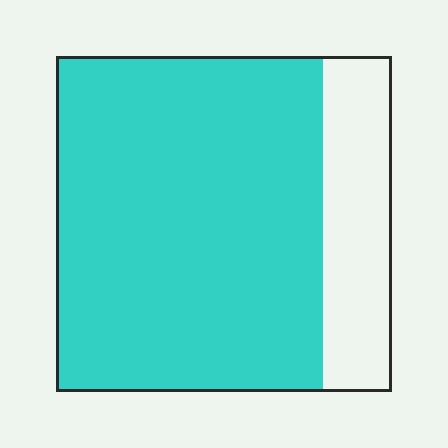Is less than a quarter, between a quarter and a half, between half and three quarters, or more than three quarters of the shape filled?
More than three quarters.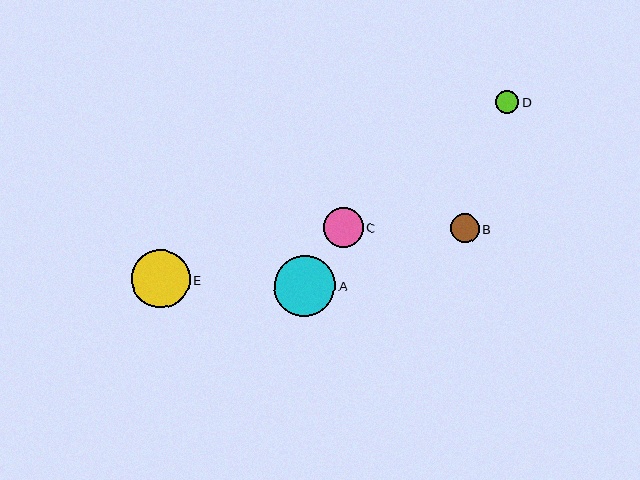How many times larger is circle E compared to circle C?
Circle E is approximately 1.5 times the size of circle C.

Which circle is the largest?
Circle A is the largest with a size of approximately 61 pixels.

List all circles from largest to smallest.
From largest to smallest: A, E, C, B, D.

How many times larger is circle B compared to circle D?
Circle B is approximately 1.2 times the size of circle D.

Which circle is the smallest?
Circle D is the smallest with a size of approximately 23 pixels.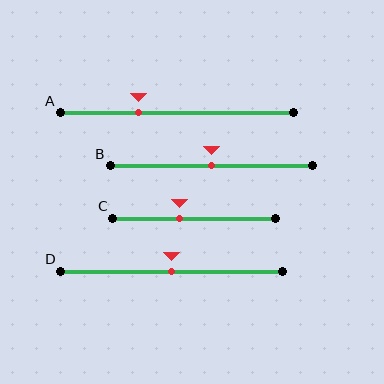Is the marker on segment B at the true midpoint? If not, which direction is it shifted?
Yes, the marker on segment B is at the true midpoint.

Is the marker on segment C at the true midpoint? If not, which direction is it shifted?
No, the marker on segment C is shifted to the left by about 9% of the segment length.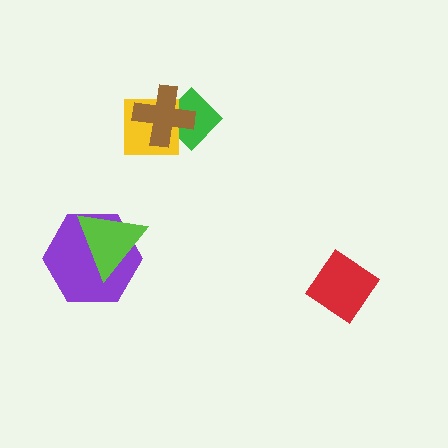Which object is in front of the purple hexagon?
The lime triangle is in front of the purple hexagon.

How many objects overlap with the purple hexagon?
1 object overlaps with the purple hexagon.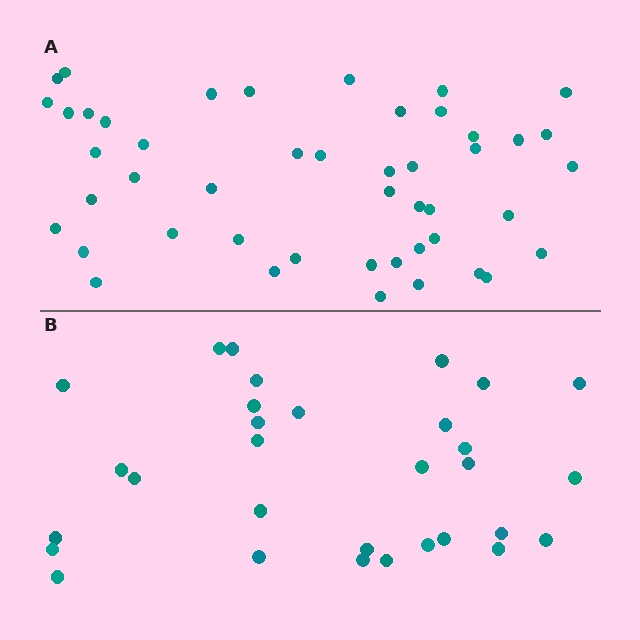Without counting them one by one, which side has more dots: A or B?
Region A (the top region) has more dots.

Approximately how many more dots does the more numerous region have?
Region A has approximately 15 more dots than region B.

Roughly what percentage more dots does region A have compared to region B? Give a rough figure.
About 50% more.